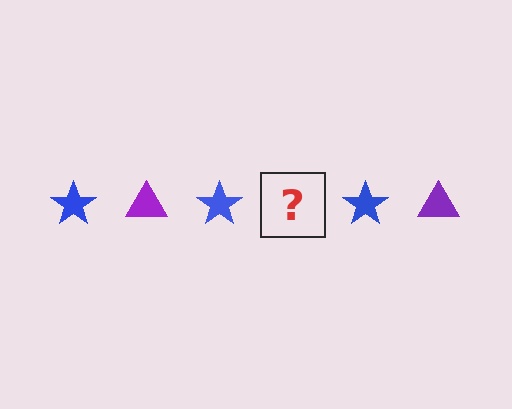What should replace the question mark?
The question mark should be replaced with a purple triangle.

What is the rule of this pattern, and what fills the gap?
The rule is that the pattern alternates between blue star and purple triangle. The gap should be filled with a purple triangle.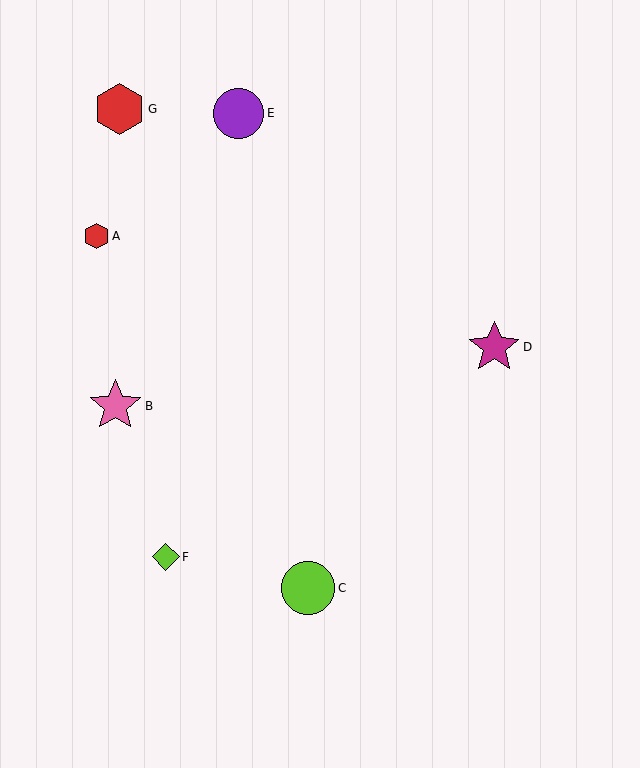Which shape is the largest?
The lime circle (labeled C) is the largest.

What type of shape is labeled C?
Shape C is a lime circle.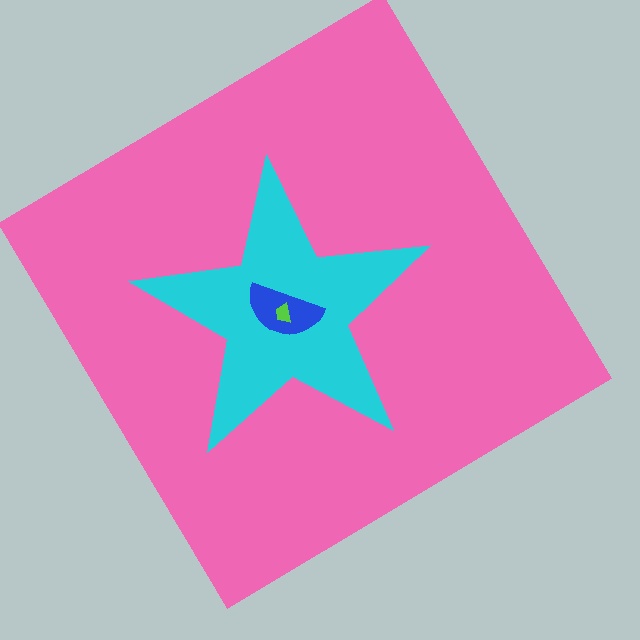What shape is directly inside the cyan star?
The blue semicircle.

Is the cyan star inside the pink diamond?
Yes.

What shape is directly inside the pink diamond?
The cyan star.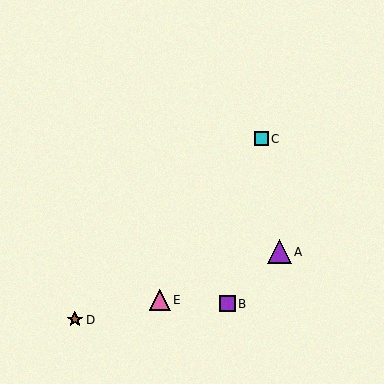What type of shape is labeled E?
Shape E is a pink triangle.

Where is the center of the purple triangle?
The center of the purple triangle is at (279, 252).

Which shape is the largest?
The purple triangle (labeled A) is the largest.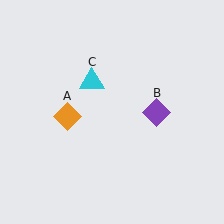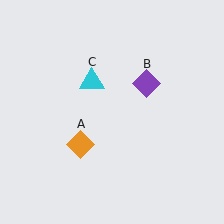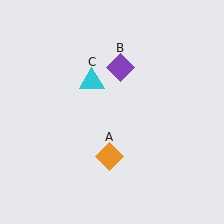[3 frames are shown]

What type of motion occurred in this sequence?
The orange diamond (object A), purple diamond (object B) rotated counterclockwise around the center of the scene.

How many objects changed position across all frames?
2 objects changed position: orange diamond (object A), purple diamond (object B).